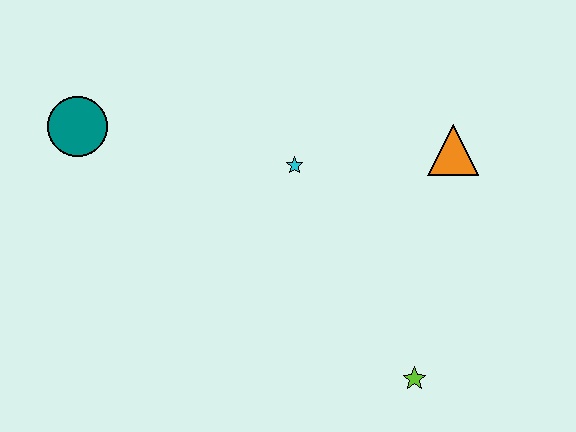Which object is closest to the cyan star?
The orange triangle is closest to the cyan star.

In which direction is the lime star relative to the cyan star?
The lime star is below the cyan star.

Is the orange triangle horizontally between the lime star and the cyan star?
No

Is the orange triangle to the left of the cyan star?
No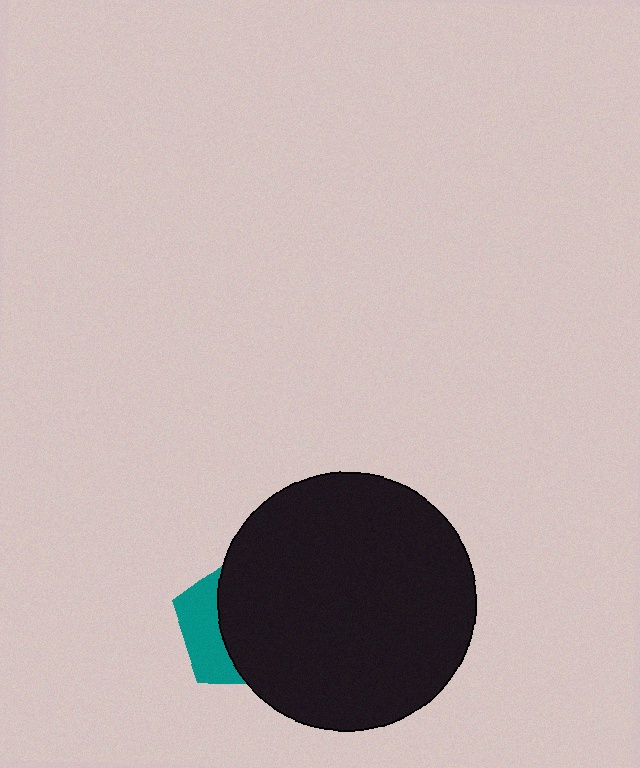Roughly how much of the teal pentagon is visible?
A small part of it is visible (roughly 32%).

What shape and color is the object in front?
The object in front is a black circle.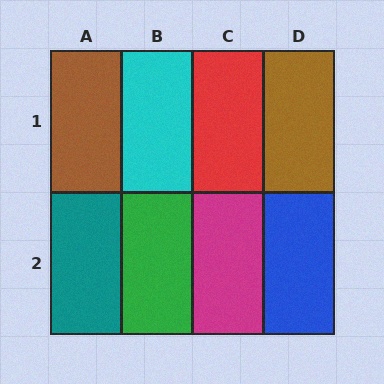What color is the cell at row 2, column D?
Blue.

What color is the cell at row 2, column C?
Magenta.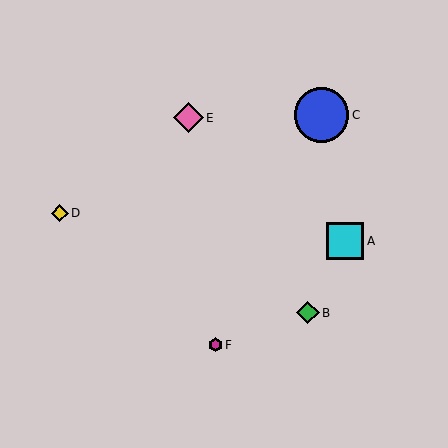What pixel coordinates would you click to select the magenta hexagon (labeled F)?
Click at (215, 345) to select the magenta hexagon F.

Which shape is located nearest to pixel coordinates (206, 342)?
The magenta hexagon (labeled F) at (215, 345) is nearest to that location.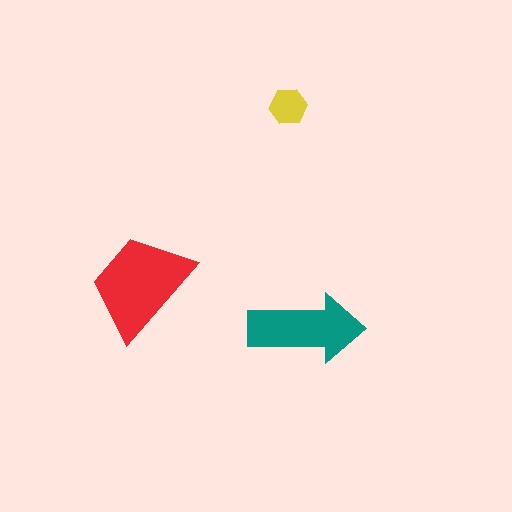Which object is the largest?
The red trapezoid.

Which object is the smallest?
The yellow hexagon.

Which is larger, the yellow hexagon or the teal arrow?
The teal arrow.